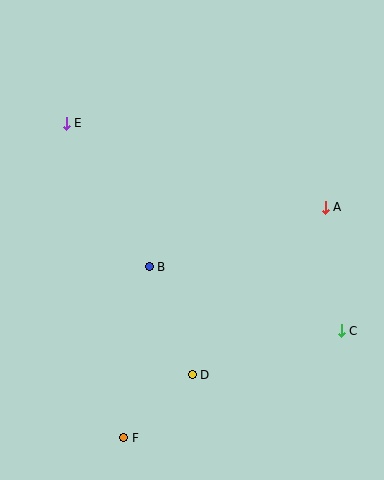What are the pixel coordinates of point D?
Point D is at (192, 375).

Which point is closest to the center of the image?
Point B at (149, 267) is closest to the center.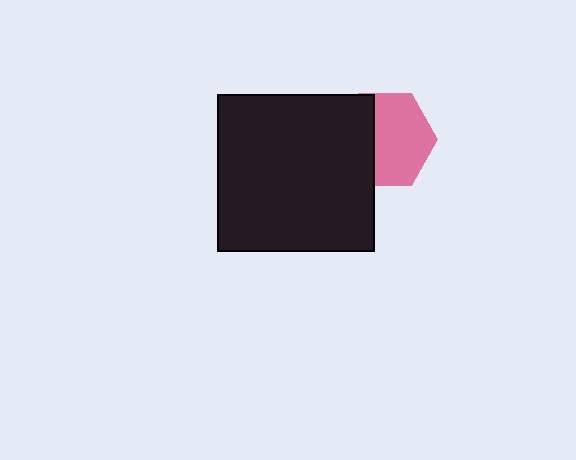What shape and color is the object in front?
The object in front is a black square.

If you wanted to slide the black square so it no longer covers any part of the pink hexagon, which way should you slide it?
Slide it left — that is the most direct way to separate the two shapes.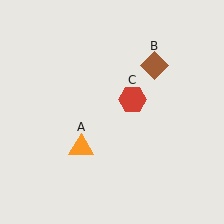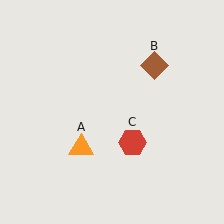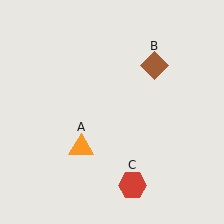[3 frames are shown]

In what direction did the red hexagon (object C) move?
The red hexagon (object C) moved down.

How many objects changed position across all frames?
1 object changed position: red hexagon (object C).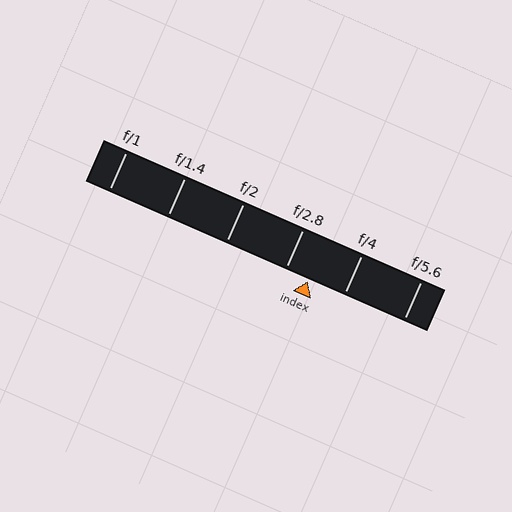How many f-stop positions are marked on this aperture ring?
There are 6 f-stop positions marked.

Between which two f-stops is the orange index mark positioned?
The index mark is between f/2.8 and f/4.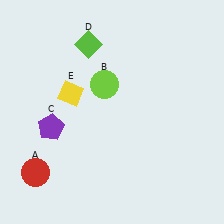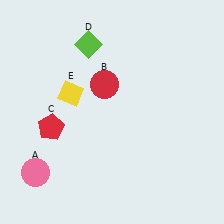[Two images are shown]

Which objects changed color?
A changed from red to pink. B changed from lime to red. C changed from purple to red.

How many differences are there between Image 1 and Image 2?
There are 3 differences between the two images.